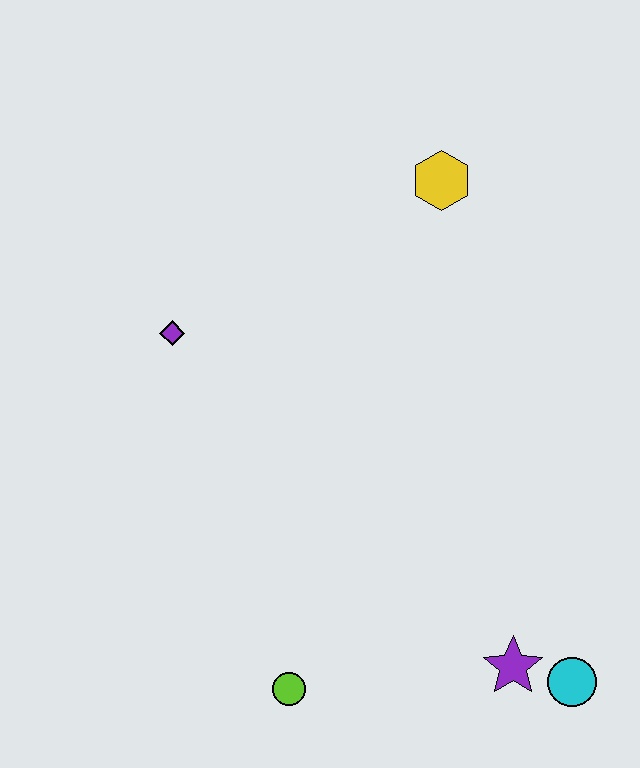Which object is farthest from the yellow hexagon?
The lime circle is farthest from the yellow hexagon.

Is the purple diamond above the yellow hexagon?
No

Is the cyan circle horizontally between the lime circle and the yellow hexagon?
No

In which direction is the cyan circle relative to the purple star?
The cyan circle is to the right of the purple star.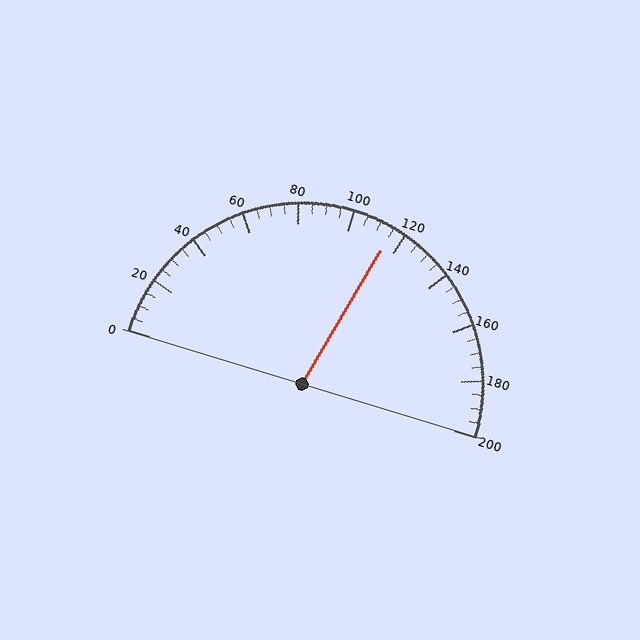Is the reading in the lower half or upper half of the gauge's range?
The reading is in the upper half of the range (0 to 200).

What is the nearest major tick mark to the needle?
The nearest major tick mark is 120.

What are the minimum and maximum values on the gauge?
The gauge ranges from 0 to 200.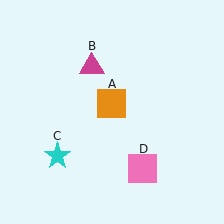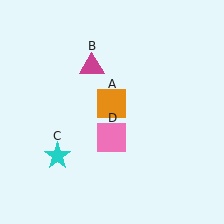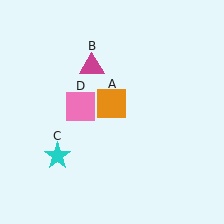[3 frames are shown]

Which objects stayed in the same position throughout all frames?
Orange square (object A) and magenta triangle (object B) and cyan star (object C) remained stationary.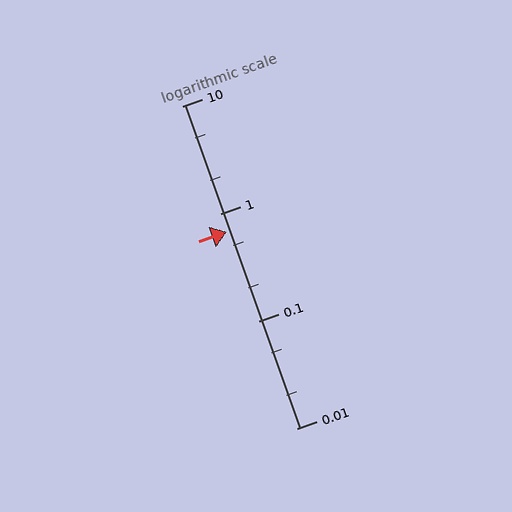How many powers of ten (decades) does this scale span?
The scale spans 3 decades, from 0.01 to 10.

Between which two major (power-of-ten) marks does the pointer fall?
The pointer is between 0.1 and 1.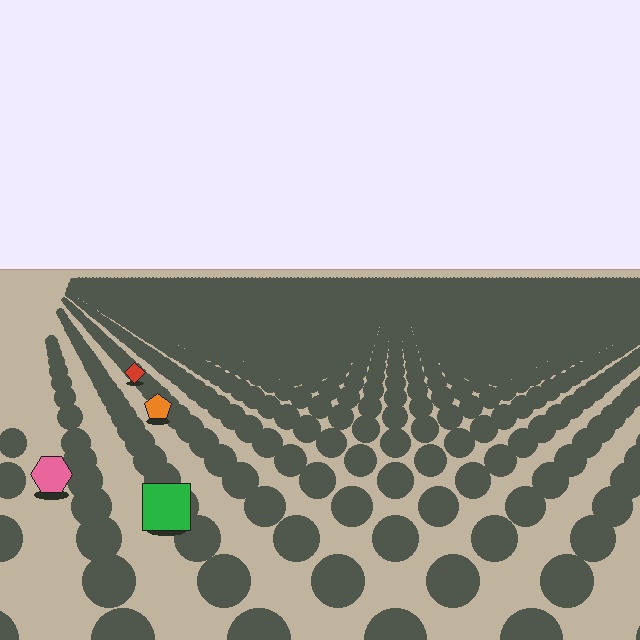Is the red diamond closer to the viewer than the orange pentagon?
No. The orange pentagon is closer — you can tell from the texture gradient: the ground texture is coarser near it.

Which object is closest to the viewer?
The green square is closest. The texture marks near it are larger and more spread out.